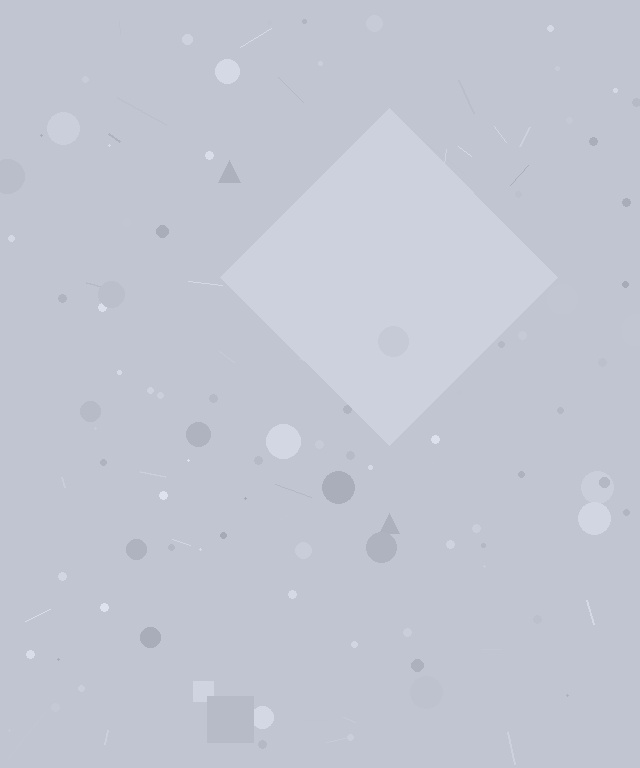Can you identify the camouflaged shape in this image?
The camouflaged shape is a diamond.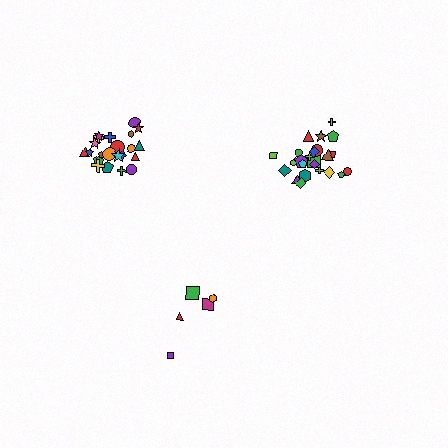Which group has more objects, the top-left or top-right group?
The top-right group.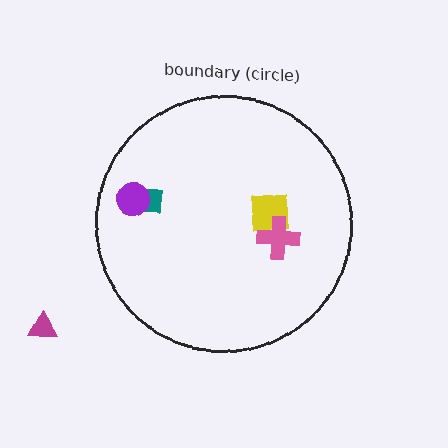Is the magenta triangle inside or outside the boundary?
Outside.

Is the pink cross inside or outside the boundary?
Inside.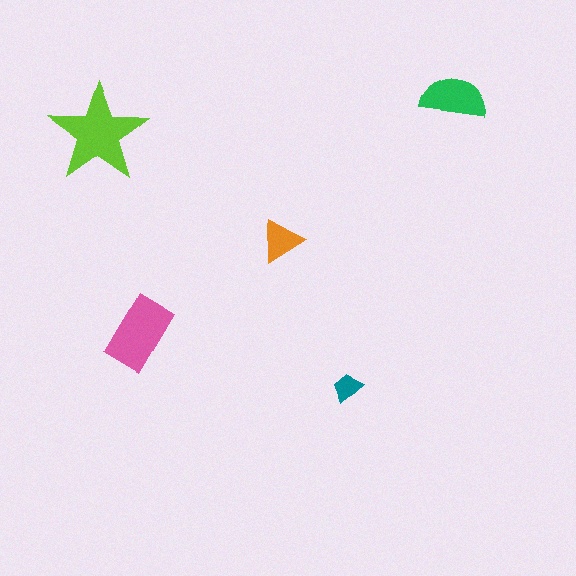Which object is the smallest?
The teal trapezoid.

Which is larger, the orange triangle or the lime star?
The lime star.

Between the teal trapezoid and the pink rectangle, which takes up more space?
The pink rectangle.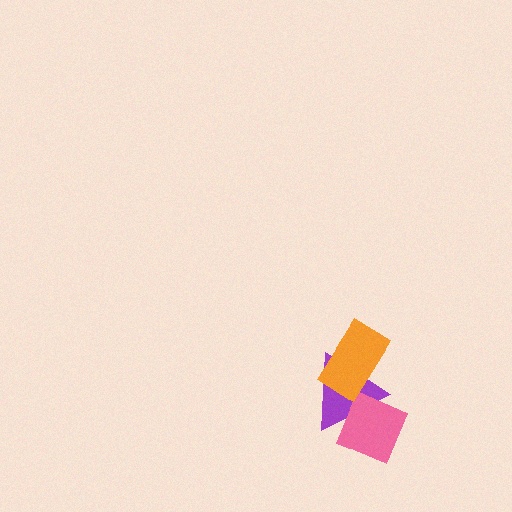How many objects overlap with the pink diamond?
1 object overlaps with the pink diamond.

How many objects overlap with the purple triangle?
2 objects overlap with the purple triangle.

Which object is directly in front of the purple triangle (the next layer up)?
The pink diamond is directly in front of the purple triangle.